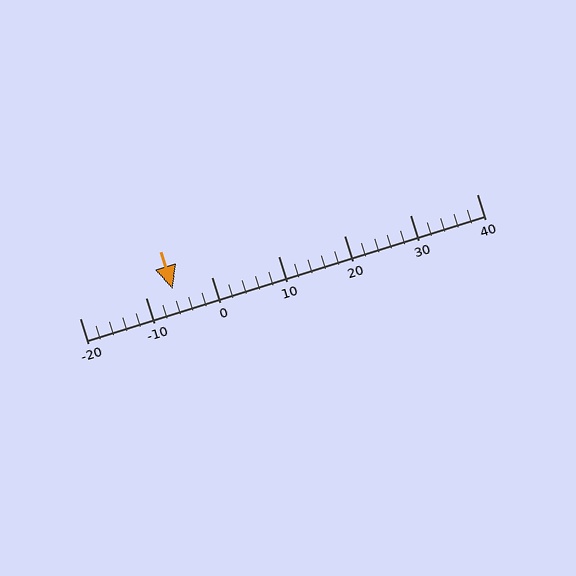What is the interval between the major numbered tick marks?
The major tick marks are spaced 10 units apart.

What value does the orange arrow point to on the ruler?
The orange arrow points to approximately -6.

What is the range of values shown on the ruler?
The ruler shows values from -20 to 40.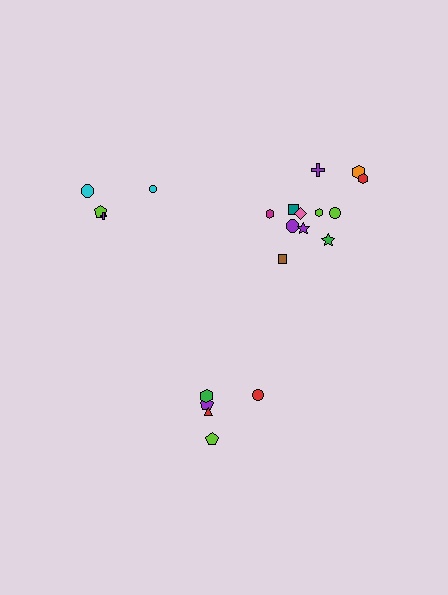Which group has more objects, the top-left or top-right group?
The top-right group.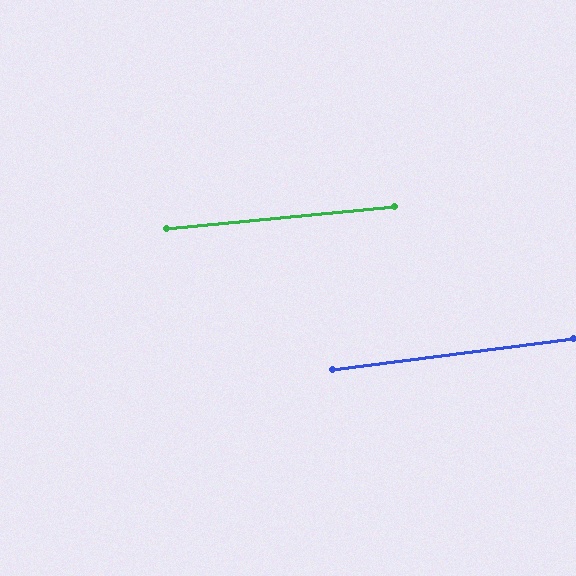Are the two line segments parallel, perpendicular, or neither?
Parallel — their directions differ by only 1.9°.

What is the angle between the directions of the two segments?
Approximately 2 degrees.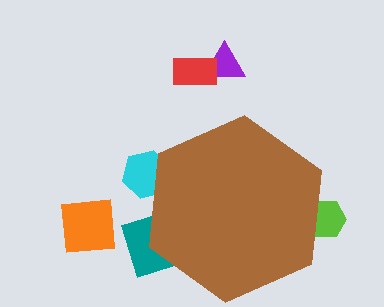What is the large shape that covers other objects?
A brown hexagon.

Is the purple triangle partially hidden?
No, the purple triangle is fully visible.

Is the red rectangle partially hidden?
No, the red rectangle is fully visible.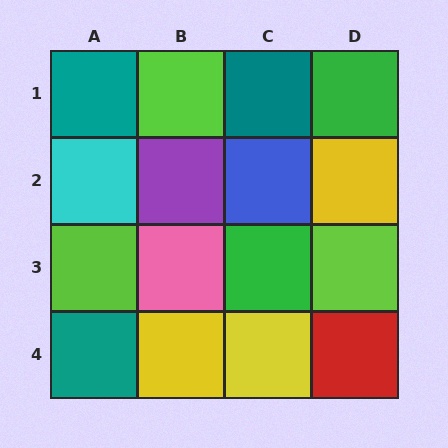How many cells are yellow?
3 cells are yellow.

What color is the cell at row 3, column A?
Lime.